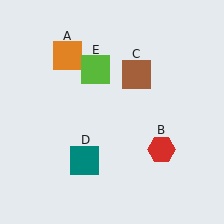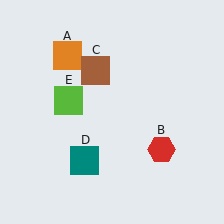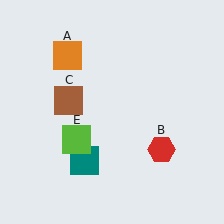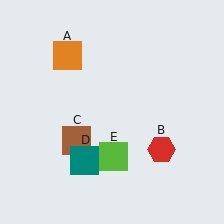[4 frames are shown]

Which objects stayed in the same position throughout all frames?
Orange square (object A) and red hexagon (object B) and teal square (object D) remained stationary.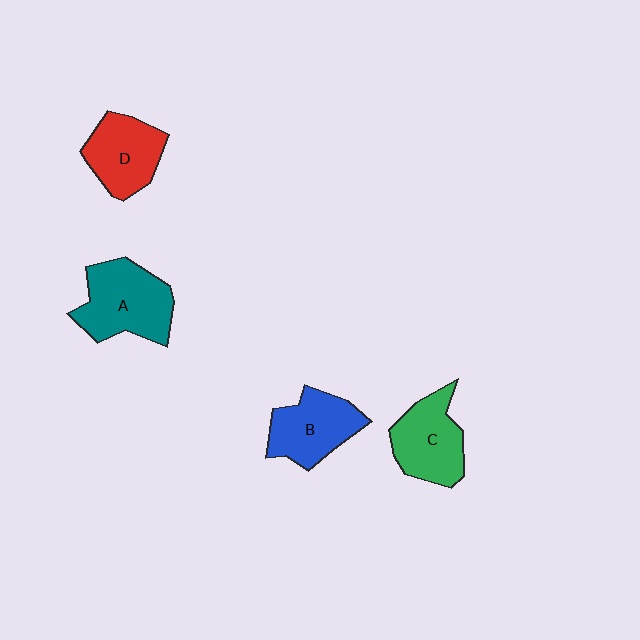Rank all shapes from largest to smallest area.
From largest to smallest: A (teal), C (green), B (blue), D (red).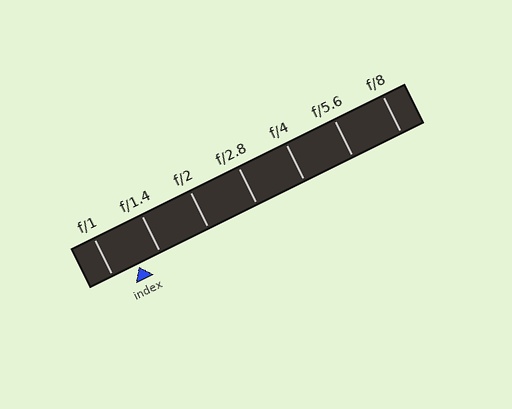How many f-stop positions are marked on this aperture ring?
There are 7 f-stop positions marked.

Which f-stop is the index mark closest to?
The index mark is closest to f/1.4.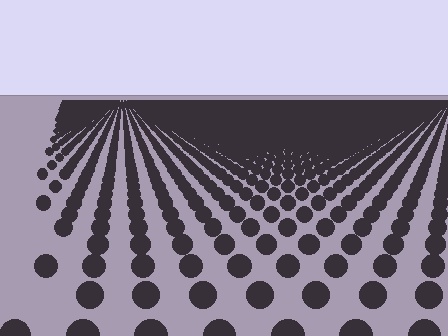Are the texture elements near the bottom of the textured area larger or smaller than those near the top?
Larger. Near the bottom, elements are closer to the viewer and appear at a bigger on-screen size.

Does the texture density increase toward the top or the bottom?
Density increases toward the top.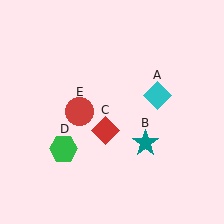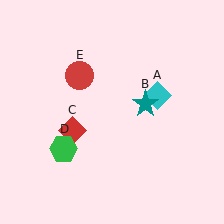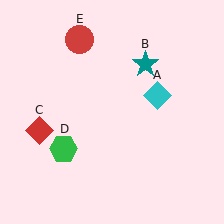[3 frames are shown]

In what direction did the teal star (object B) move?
The teal star (object B) moved up.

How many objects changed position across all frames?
3 objects changed position: teal star (object B), red diamond (object C), red circle (object E).